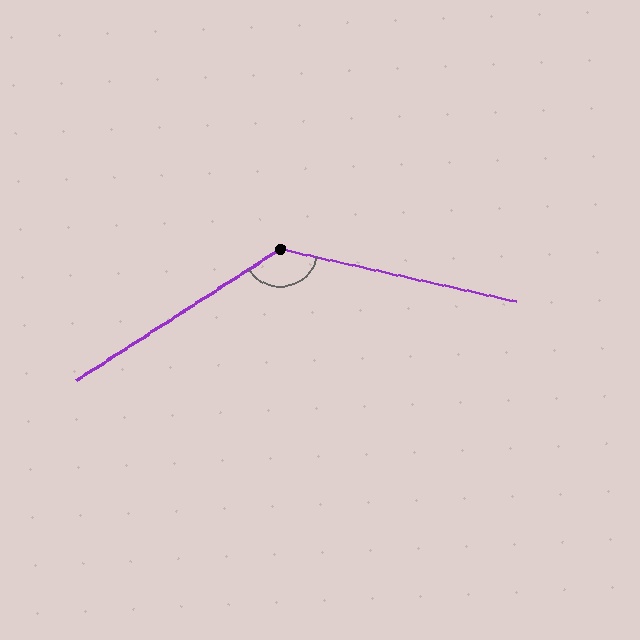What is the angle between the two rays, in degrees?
Approximately 135 degrees.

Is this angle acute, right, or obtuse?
It is obtuse.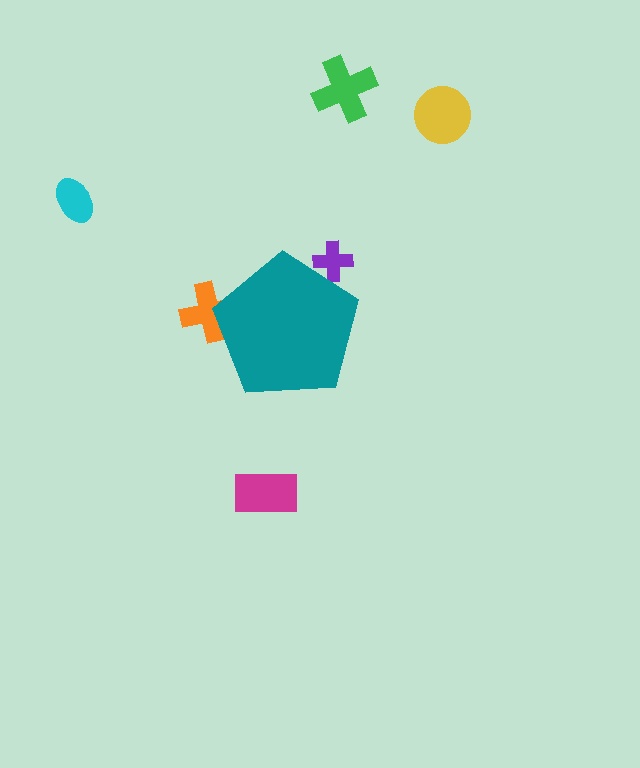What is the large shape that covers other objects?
A teal pentagon.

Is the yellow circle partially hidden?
No, the yellow circle is fully visible.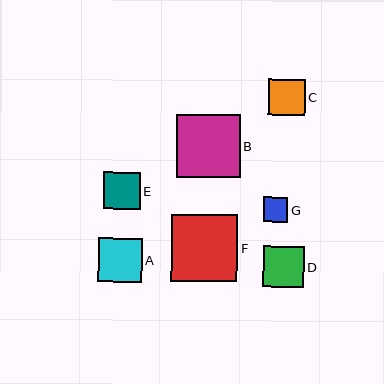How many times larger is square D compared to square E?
Square D is approximately 1.1 times the size of square E.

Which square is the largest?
Square F is the largest with a size of approximately 67 pixels.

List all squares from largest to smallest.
From largest to smallest: F, B, A, D, C, E, G.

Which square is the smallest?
Square G is the smallest with a size of approximately 25 pixels.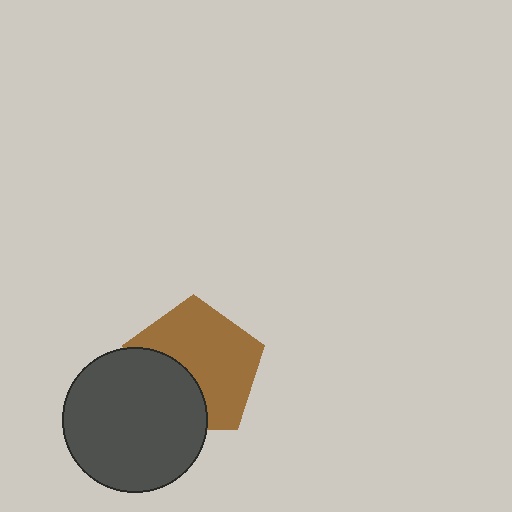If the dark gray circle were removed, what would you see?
You would see the complete brown pentagon.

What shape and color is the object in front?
The object in front is a dark gray circle.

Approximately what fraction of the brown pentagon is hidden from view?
Roughly 36% of the brown pentagon is hidden behind the dark gray circle.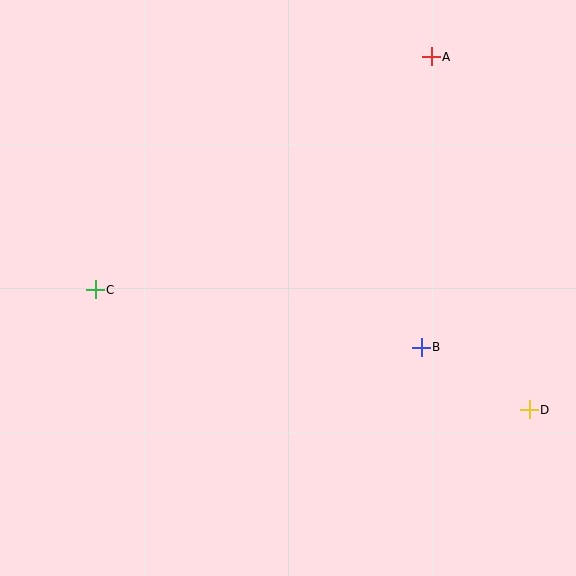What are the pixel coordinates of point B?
Point B is at (421, 347).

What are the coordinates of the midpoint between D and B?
The midpoint between D and B is at (475, 379).